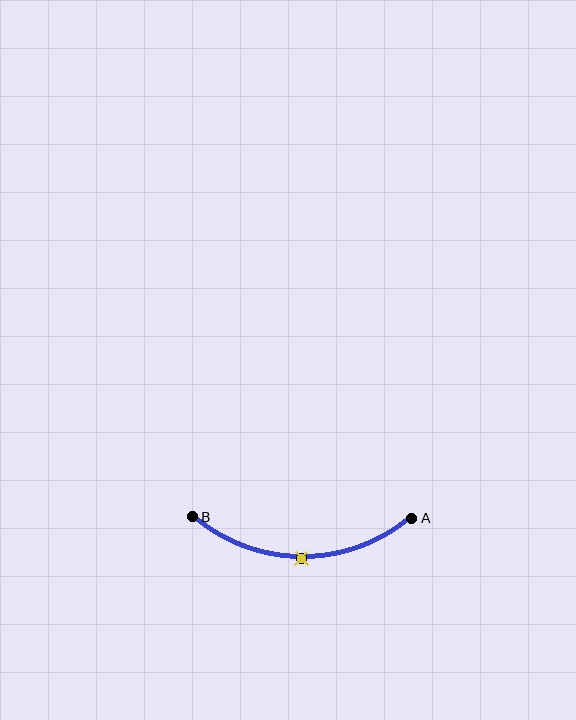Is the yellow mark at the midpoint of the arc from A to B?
Yes. The yellow mark lies on the arc at equal arc-length from both A and B — it is the arc midpoint.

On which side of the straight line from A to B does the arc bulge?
The arc bulges below the straight line connecting A and B.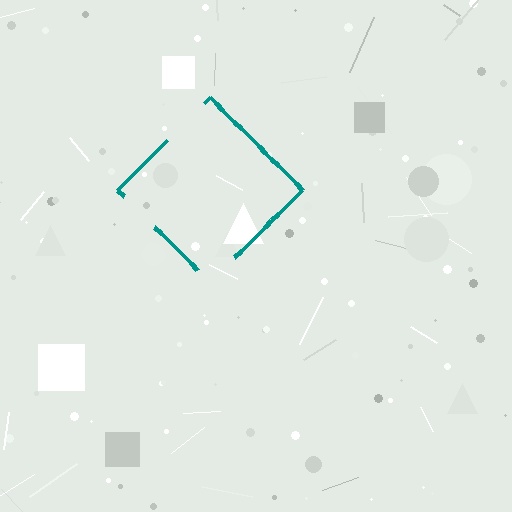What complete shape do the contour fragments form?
The contour fragments form a diamond.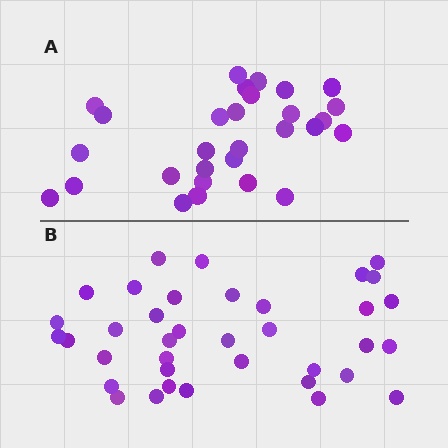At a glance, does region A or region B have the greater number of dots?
Region B (the bottom region) has more dots.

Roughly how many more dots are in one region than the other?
Region B has roughly 8 or so more dots than region A.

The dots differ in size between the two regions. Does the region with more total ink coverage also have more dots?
No. Region A has more total ink coverage because its dots are larger, but region B actually contains more individual dots. Total area can be misleading — the number of items is what matters here.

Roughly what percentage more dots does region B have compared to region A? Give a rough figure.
About 30% more.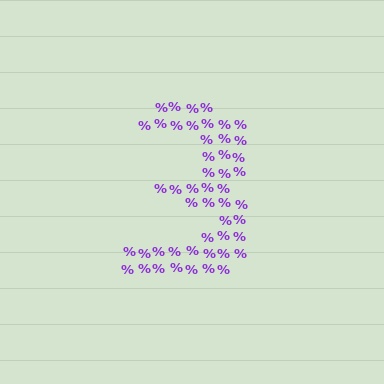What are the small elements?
The small elements are percent signs.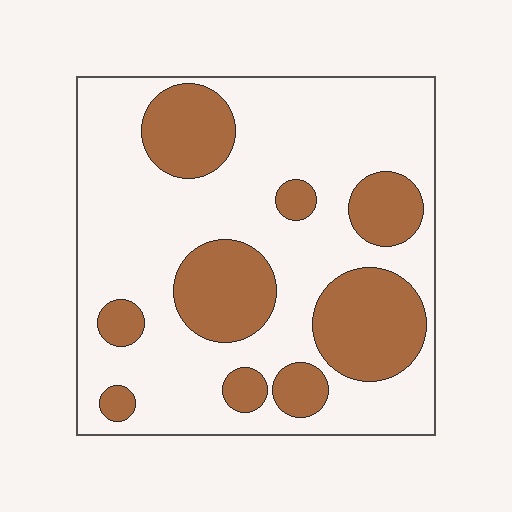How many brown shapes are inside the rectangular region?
9.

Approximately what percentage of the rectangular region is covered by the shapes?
Approximately 30%.